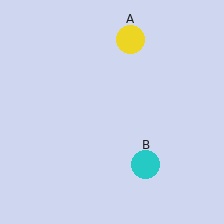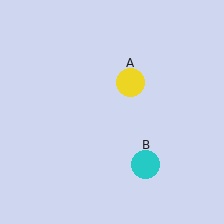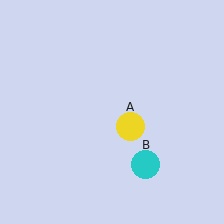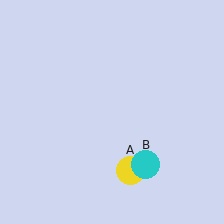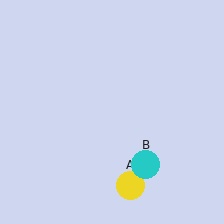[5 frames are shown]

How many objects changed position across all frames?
1 object changed position: yellow circle (object A).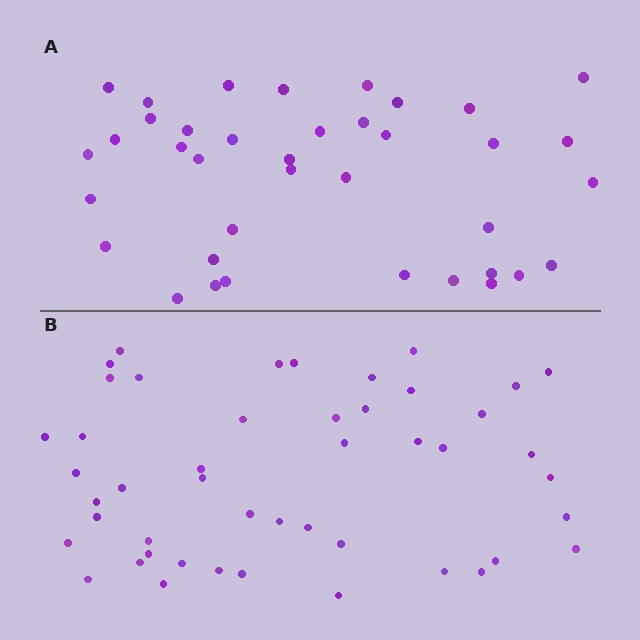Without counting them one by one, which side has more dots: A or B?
Region B (the bottom region) has more dots.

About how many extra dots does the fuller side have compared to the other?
Region B has roughly 8 or so more dots than region A.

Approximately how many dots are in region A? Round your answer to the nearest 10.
About 40 dots. (The exact count is 38, which rounds to 40.)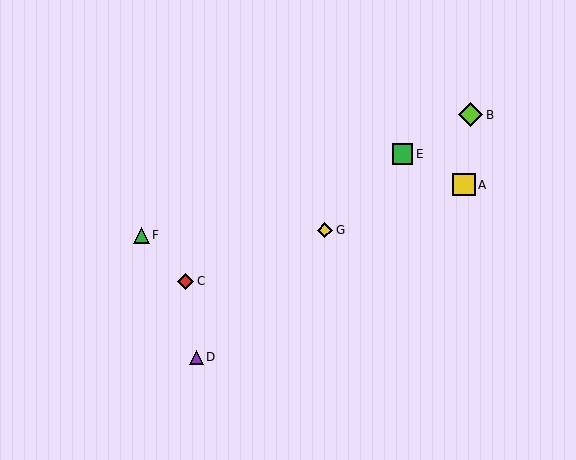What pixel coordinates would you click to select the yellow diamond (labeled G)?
Click at (325, 230) to select the yellow diamond G.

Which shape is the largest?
The lime diamond (labeled B) is the largest.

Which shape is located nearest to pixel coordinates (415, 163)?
The green square (labeled E) at (402, 154) is nearest to that location.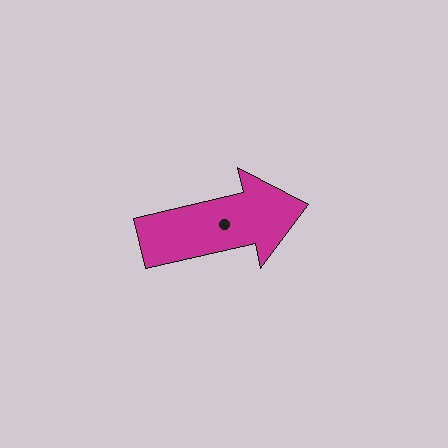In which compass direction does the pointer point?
East.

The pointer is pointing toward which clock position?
Roughly 3 o'clock.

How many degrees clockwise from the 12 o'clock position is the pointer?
Approximately 77 degrees.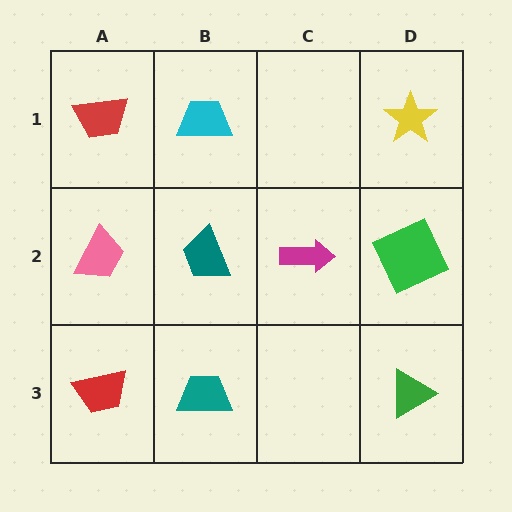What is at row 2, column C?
A magenta arrow.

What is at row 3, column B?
A teal trapezoid.